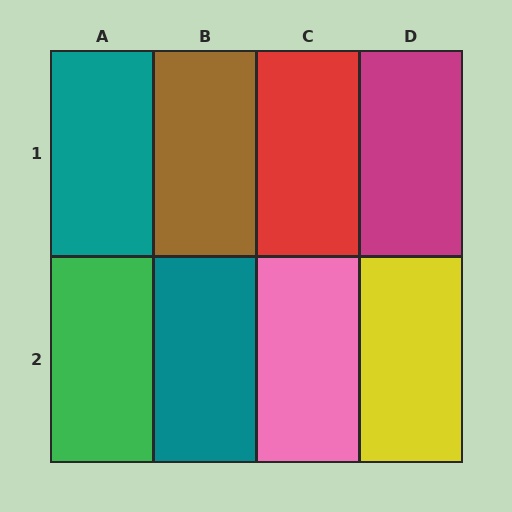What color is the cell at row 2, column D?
Yellow.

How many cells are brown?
1 cell is brown.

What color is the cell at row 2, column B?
Teal.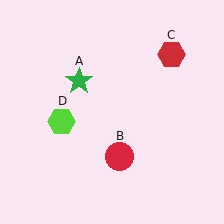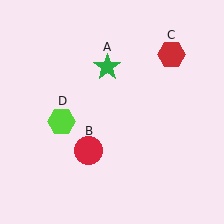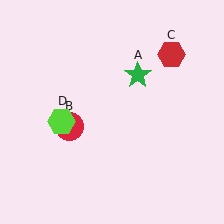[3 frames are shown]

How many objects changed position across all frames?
2 objects changed position: green star (object A), red circle (object B).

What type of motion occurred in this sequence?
The green star (object A), red circle (object B) rotated clockwise around the center of the scene.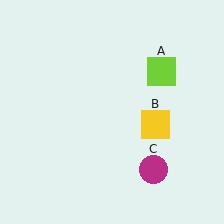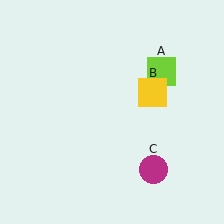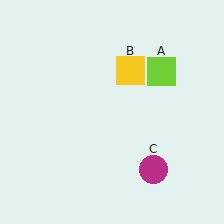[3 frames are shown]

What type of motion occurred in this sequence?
The yellow square (object B) rotated counterclockwise around the center of the scene.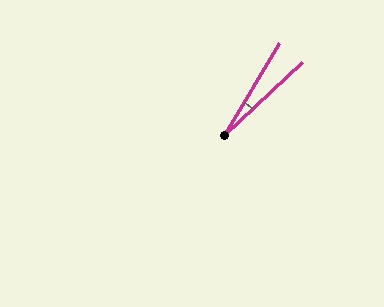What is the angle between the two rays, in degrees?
Approximately 16 degrees.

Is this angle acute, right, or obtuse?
It is acute.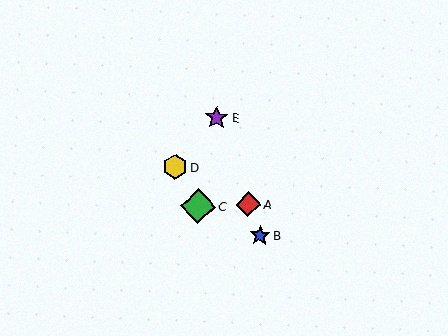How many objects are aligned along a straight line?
3 objects (A, B, E) are aligned along a straight line.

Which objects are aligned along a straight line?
Objects A, B, E are aligned along a straight line.